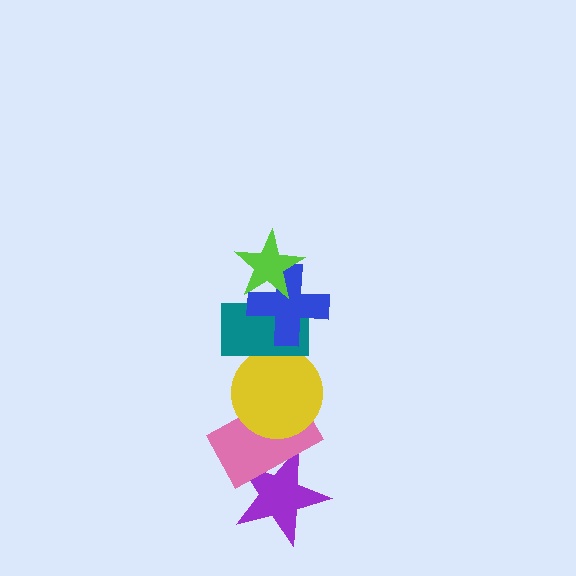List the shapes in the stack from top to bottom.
From top to bottom: the lime star, the blue cross, the teal rectangle, the yellow circle, the pink rectangle, the purple star.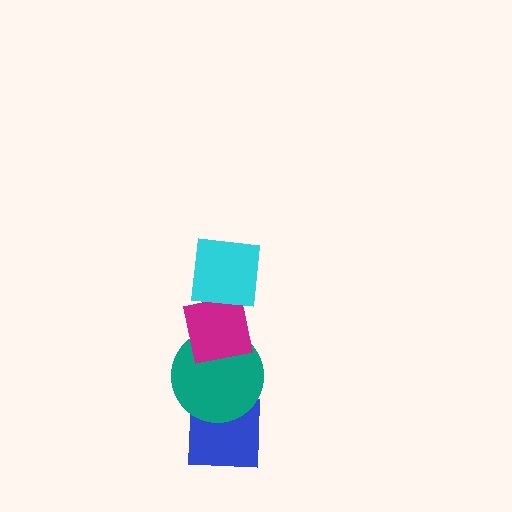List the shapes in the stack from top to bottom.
From top to bottom: the cyan square, the magenta square, the teal circle, the blue square.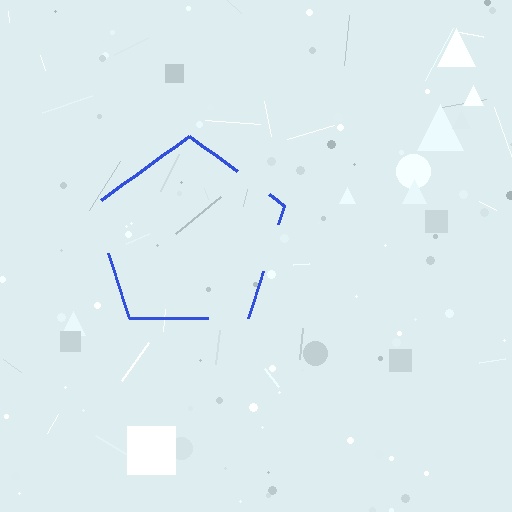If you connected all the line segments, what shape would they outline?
They would outline a pentagon.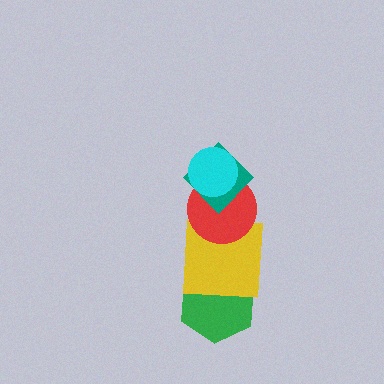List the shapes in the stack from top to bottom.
From top to bottom: the cyan circle, the teal diamond, the red circle, the yellow square, the green hexagon.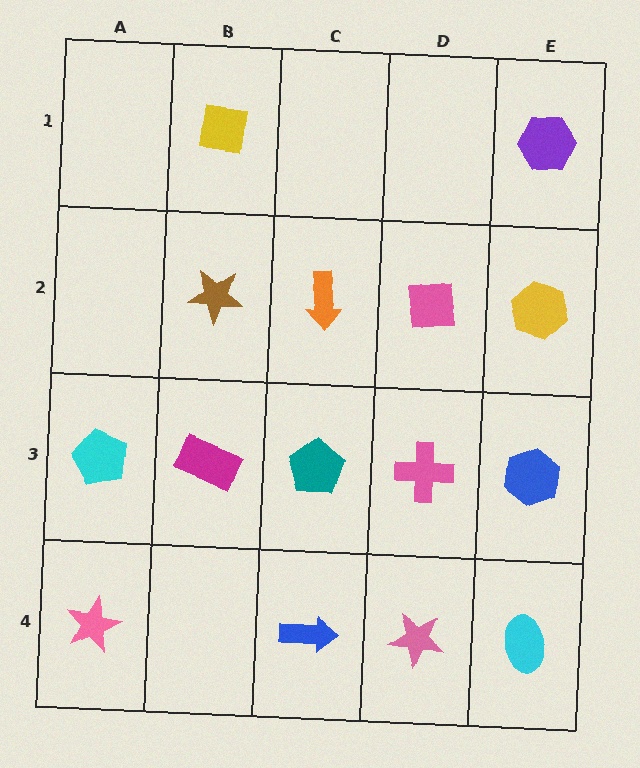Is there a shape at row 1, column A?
No, that cell is empty.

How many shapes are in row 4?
4 shapes.